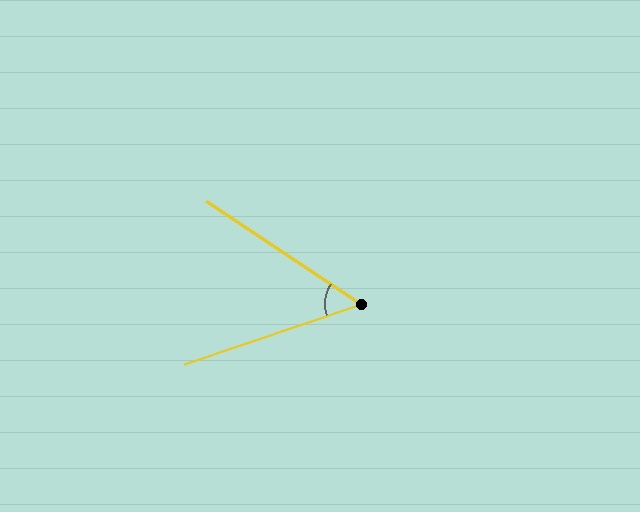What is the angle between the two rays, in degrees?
Approximately 52 degrees.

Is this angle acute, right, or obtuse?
It is acute.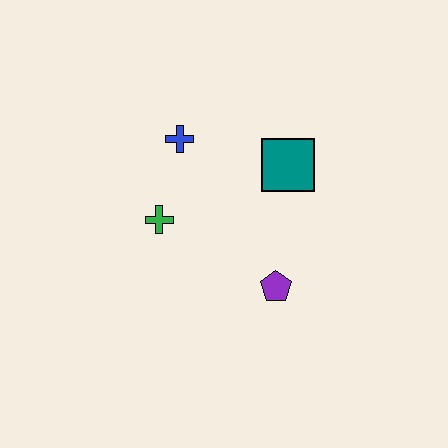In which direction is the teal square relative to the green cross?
The teal square is to the right of the green cross.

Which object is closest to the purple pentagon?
The teal square is closest to the purple pentagon.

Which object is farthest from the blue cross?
The purple pentagon is farthest from the blue cross.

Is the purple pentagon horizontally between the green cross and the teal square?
Yes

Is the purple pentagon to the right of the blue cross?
Yes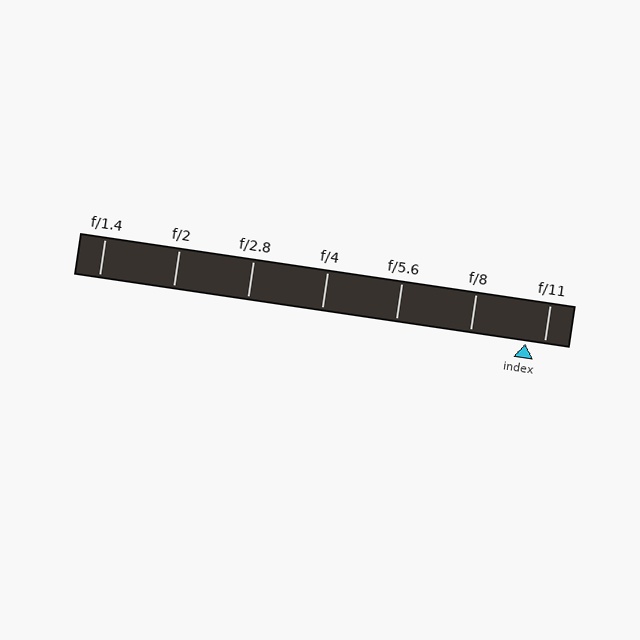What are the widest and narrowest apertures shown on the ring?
The widest aperture shown is f/1.4 and the narrowest is f/11.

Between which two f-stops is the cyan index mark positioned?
The index mark is between f/8 and f/11.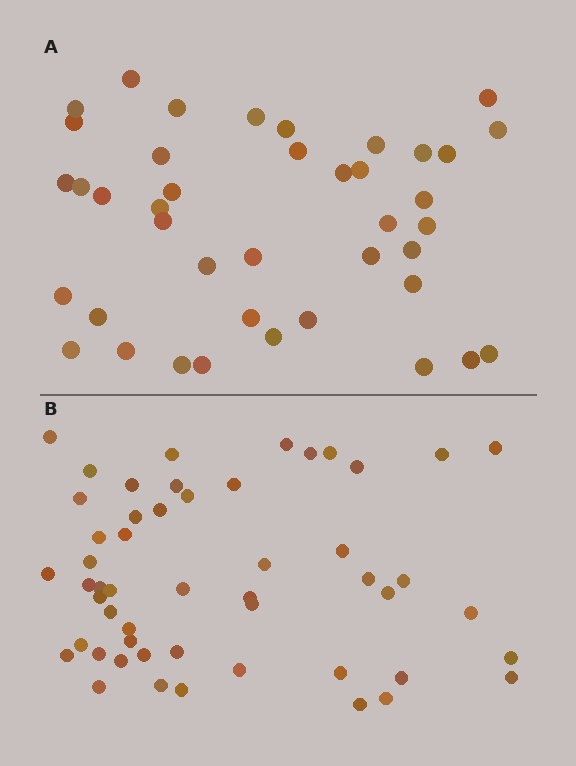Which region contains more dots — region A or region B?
Region B (the bottom region) has more dots.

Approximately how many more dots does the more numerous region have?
Region B has roughly 12 or so more dots than region A.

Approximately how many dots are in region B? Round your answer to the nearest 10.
About 50 dots. (The exact count is 52, which rounds to 50.)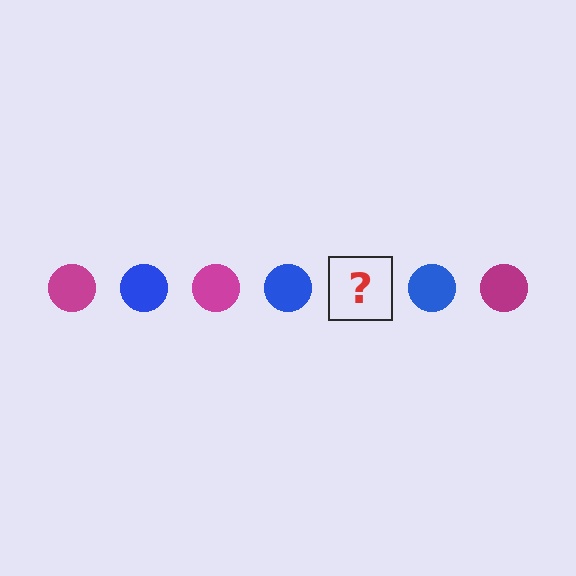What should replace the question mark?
The question mark should be replaced with a magenta circle.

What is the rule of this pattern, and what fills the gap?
The rule is that the pattern cycles through magenta, blue circles. The gap should be filled with a magenta circle.